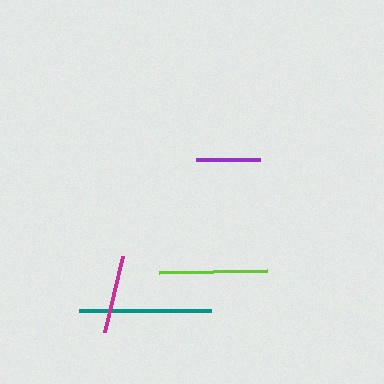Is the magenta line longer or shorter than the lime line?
The lime line is longer than the magenta line.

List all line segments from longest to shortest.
From longest to shortest: teal, lime, magenta, purple.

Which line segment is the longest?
The teal line is the longest at approximately 132 pixels.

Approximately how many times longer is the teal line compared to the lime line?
The teal line is approximately 1.2 times the length of the lime line.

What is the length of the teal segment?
The teal segment is approximately 132 pixels long.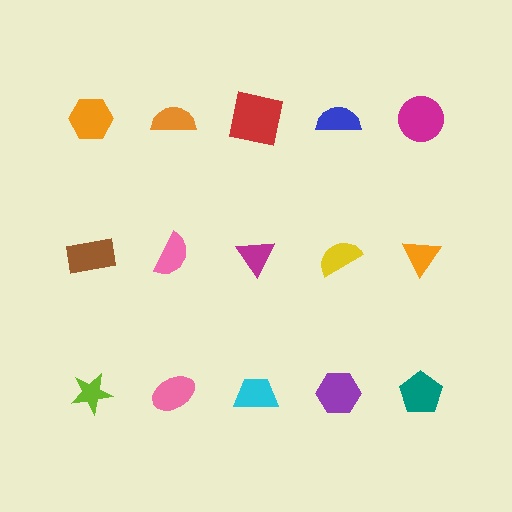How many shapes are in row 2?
5 shapes.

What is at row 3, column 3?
A cyan trapezoid.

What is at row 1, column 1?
An orange hexagon.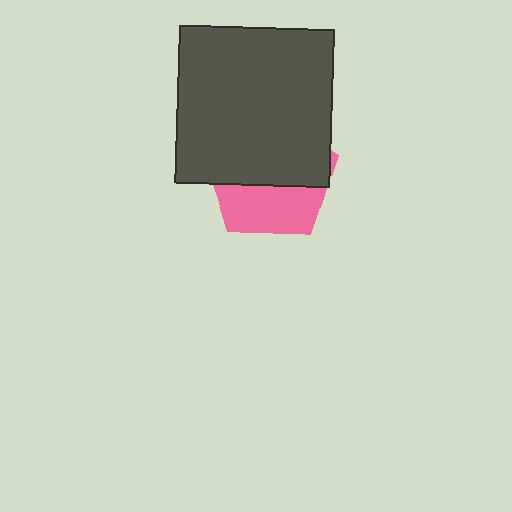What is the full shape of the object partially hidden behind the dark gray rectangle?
The partially hidden object is a pink pentagon.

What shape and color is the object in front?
The object in front is a dark gray rectangle.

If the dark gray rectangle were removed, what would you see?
You would see the complete pink pentagon.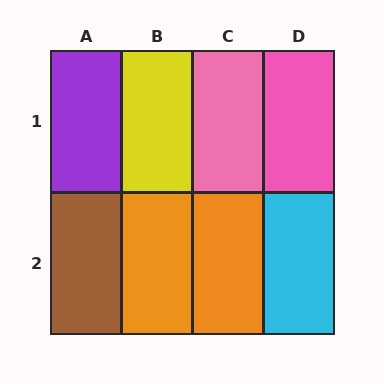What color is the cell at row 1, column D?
Pink.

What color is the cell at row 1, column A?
Purple.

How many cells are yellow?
1 cell is yellow.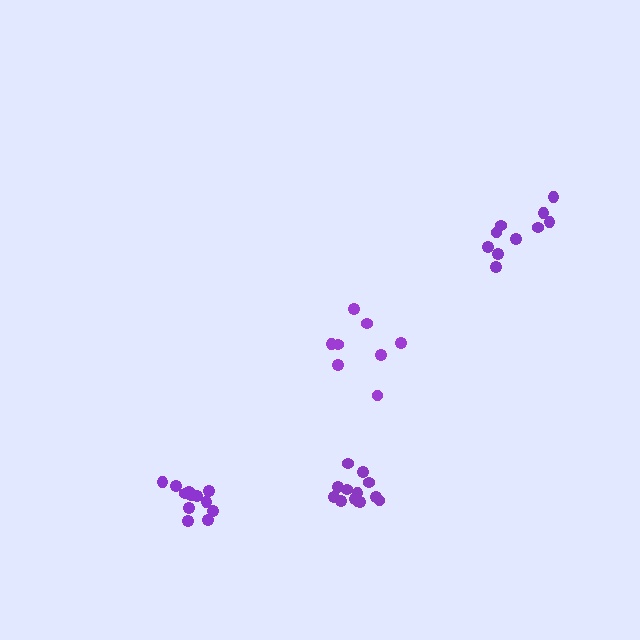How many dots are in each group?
Group 1: 8 dots, Group 2: 10 dots, Group 3: 13 dots, Group 4: 12 dots (43 total).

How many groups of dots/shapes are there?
There are 4 groups.